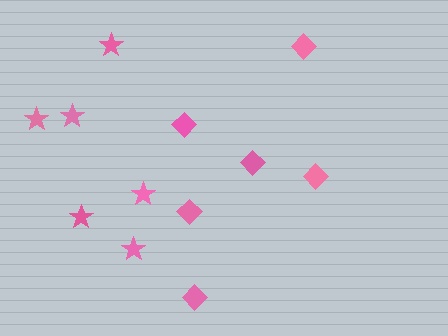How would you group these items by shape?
There are 2 groups: one group of stars (6) and one group of diamonds (6).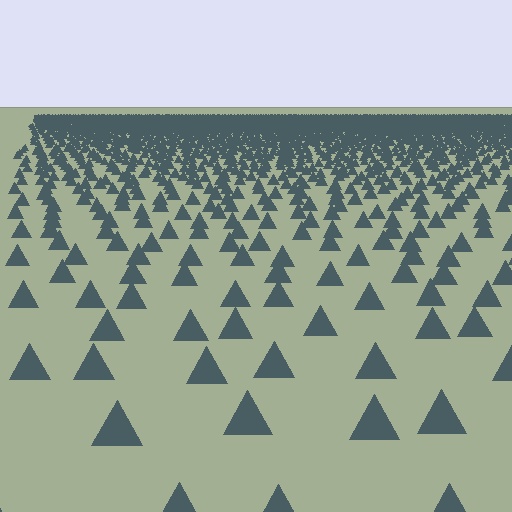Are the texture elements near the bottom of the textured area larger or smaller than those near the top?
Larger. Near the bottom, elements are closer to the viewer and appear at a bigger on-screen size.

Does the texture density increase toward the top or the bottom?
Density increases toward the top.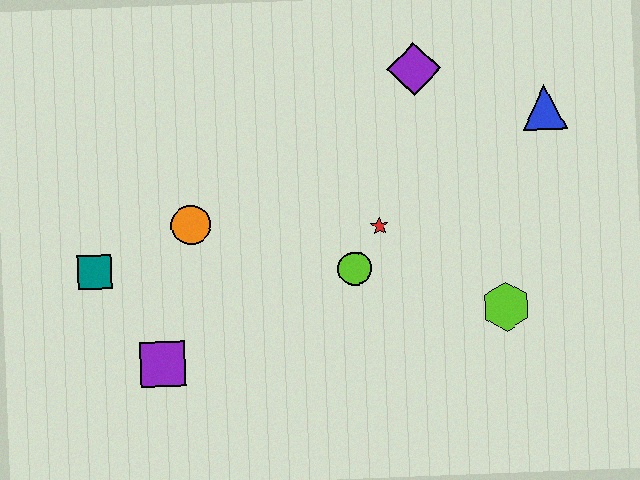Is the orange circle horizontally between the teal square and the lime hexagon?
Yes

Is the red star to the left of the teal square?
No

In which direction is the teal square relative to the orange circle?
The teal square is to the left of the orange circle.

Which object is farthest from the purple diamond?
The purple square is farthest from the purple diamond.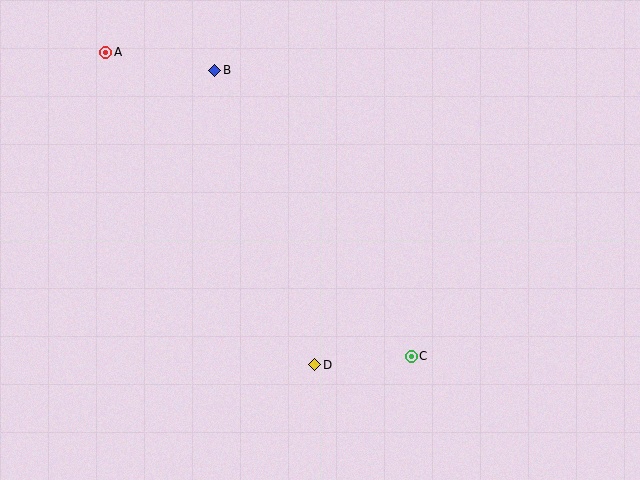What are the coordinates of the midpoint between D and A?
The midpoint between D and A is at (210, 209).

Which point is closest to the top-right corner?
Point C is closest to the top-right corner.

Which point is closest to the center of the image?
Point D at (315, 365) is closest to the center.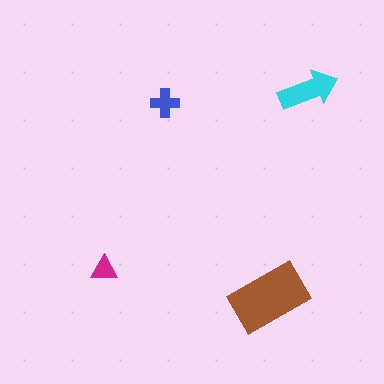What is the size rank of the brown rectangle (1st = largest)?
1st.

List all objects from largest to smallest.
The brown rectangle, the cyan arrow, the blue cross, the magenta triangle.